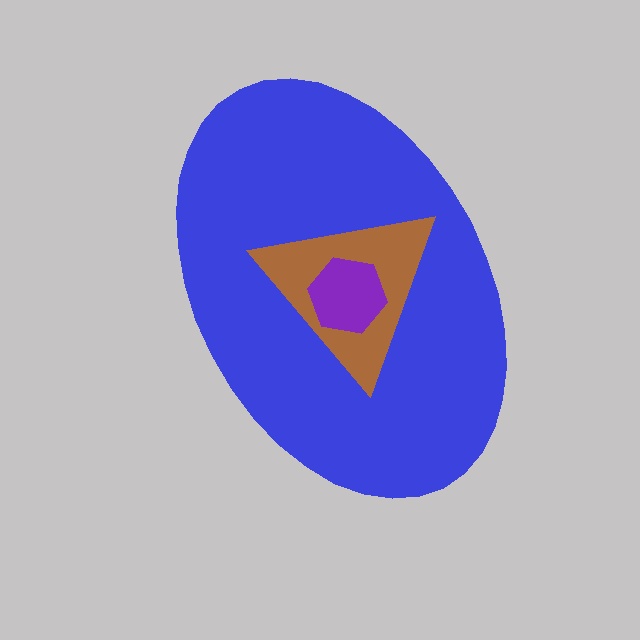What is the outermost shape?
The blue ellipse.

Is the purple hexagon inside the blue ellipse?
Yes.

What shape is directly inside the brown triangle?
The purple hexagon.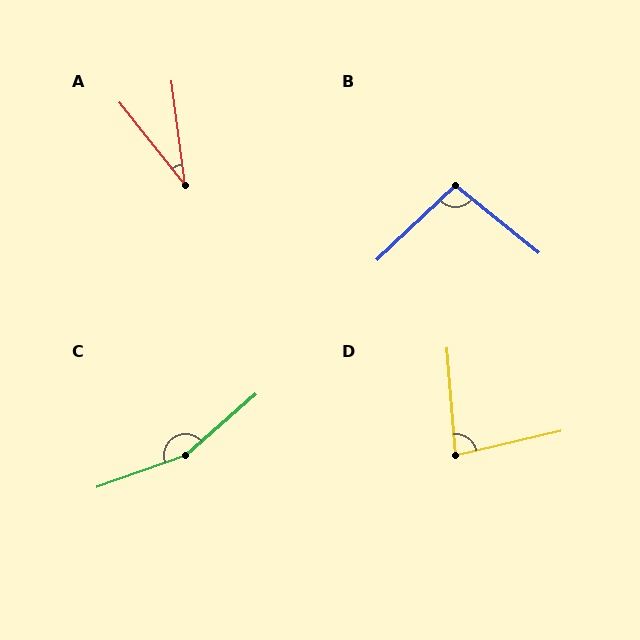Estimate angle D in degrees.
Approximately 81 degrees.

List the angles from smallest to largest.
A (31°), D (81°), B (97°), C (159°).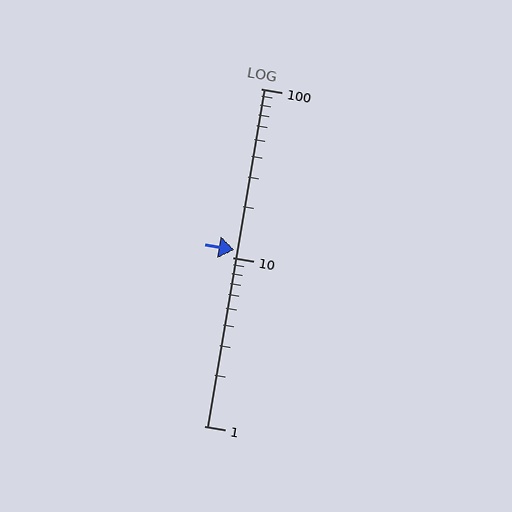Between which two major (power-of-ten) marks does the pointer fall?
The pointer is between 10 and 100.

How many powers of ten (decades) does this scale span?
The scale spans 2 decades, from 1 to 100.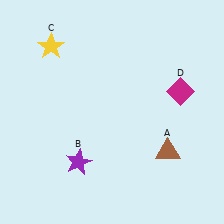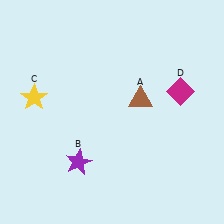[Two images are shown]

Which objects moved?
The objects that moved are: the brown triangle (A), the yellow star (C).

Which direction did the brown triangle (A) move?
The brown triangle (A) moved up.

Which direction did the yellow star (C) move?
The yellow star (C) moved down.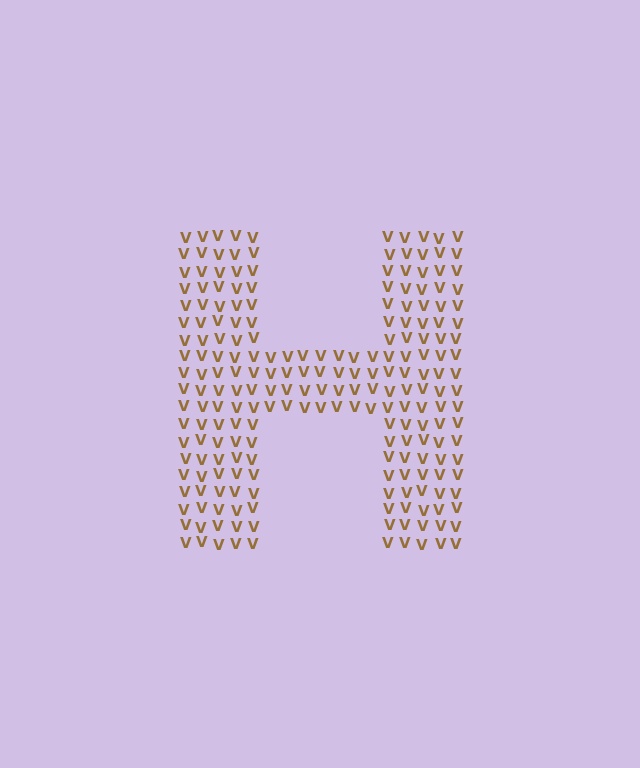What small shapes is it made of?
It is made of small letter V's.